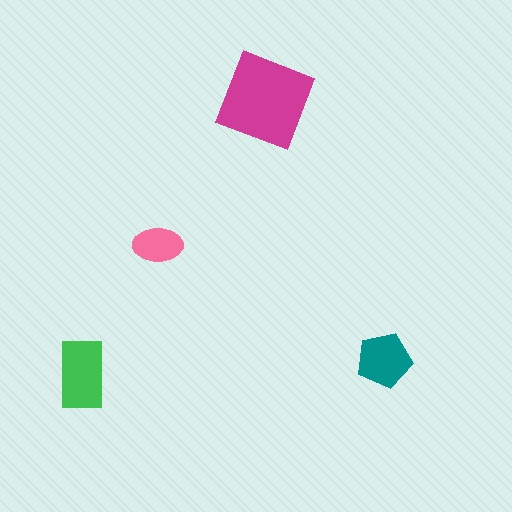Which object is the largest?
The magenta square.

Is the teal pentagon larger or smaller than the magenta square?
Smaller.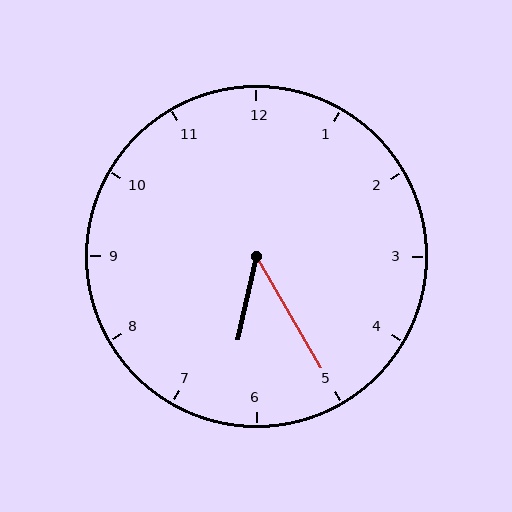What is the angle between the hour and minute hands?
Approximately 42 degrees.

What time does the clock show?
6:25.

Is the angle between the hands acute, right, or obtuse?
It is acute.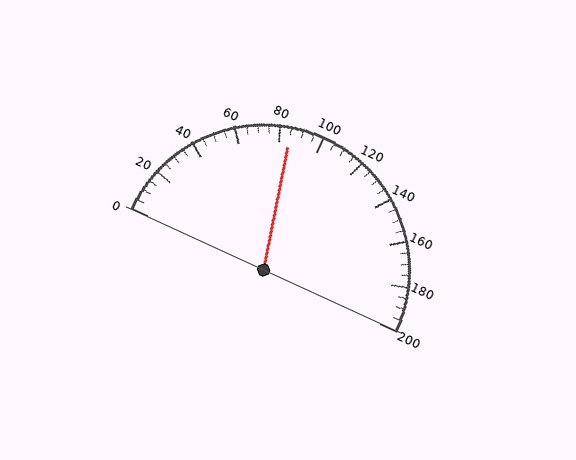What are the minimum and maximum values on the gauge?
The gauge ranges from 0 to 200.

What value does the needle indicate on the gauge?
The needle indicates approximately 85.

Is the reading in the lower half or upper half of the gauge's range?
The reading is in the lower half of the range (0 to 200).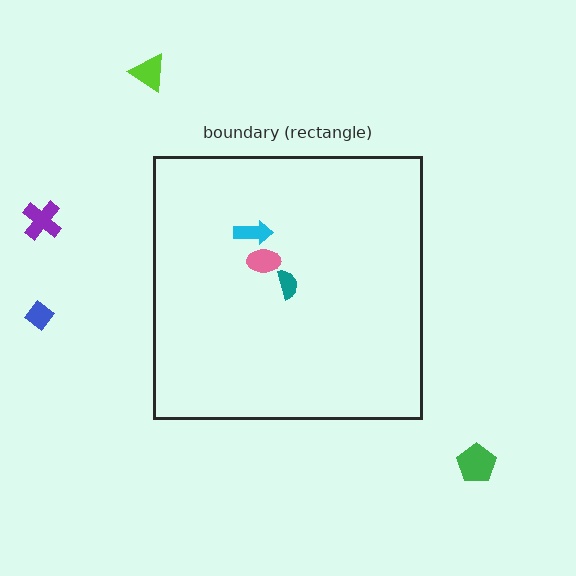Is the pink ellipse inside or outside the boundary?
Inside.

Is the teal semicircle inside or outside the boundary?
Inside.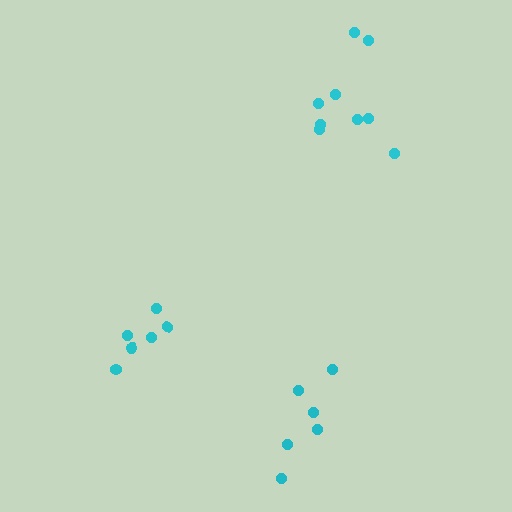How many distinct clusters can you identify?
There are 3 distinct clusters.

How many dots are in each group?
Group 1: 6 dots, Group 2: 6 dots, Group 3: 9 dots (21 total).